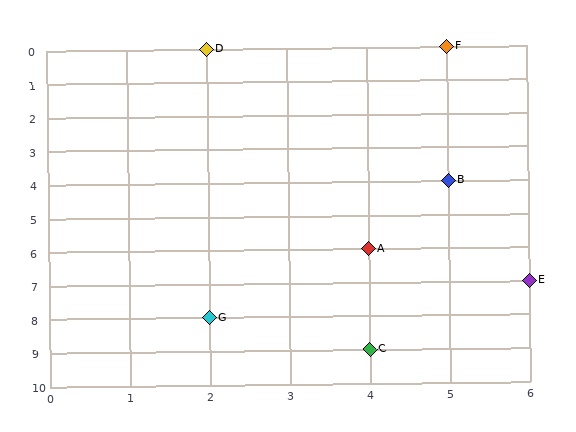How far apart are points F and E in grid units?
Points F and E are 1 column and 7 rows apart (about 7.1 grid units diagonally).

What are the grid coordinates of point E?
Point E is at grid coordinates (6, 7).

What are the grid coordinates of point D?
Point D is at grid coordinates (2, 0).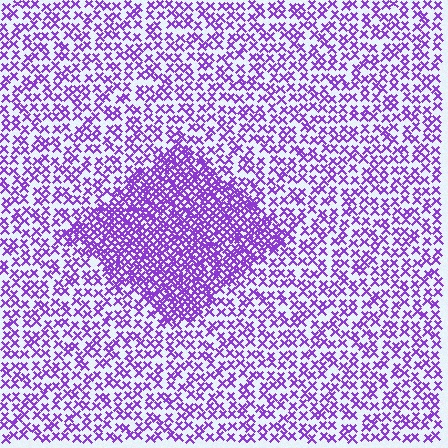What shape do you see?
I see a diamond.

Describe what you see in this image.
The image contains small purple elements arranged at two different densities. A diamond-shaped region is visible where the elements are more densely packed than the surrounding area.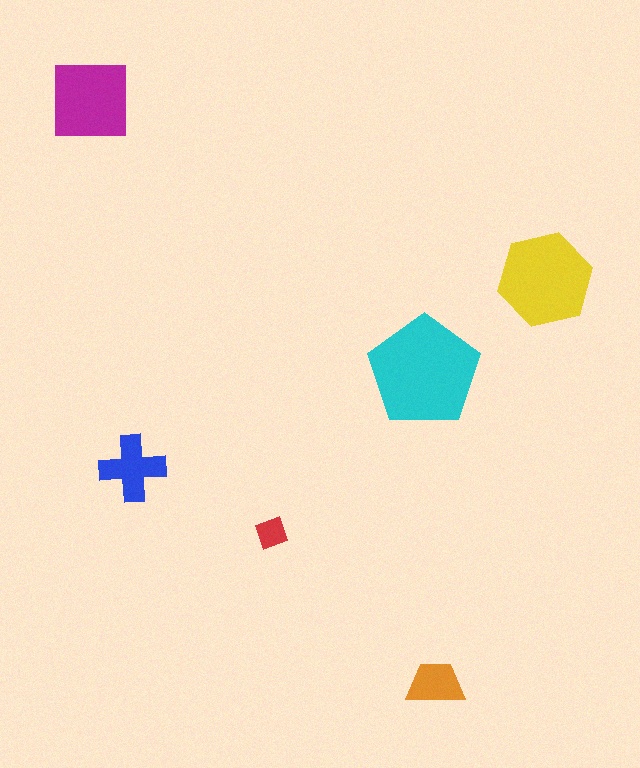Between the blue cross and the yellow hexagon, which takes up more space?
The yellow hexagon.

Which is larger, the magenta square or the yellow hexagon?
The yellow hexagon.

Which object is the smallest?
The red diamond.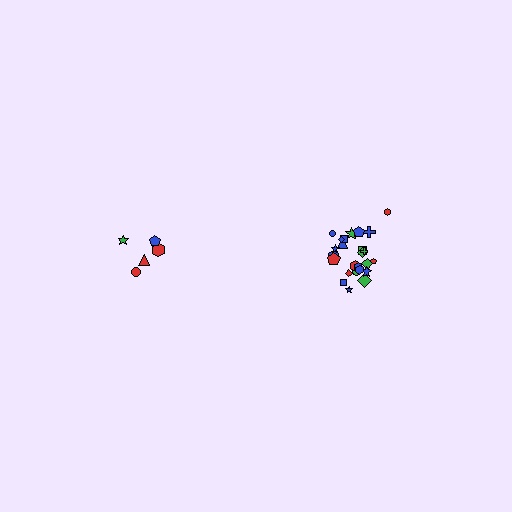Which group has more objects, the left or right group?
The right group.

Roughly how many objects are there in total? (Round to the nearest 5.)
Roughly 30 objects in total.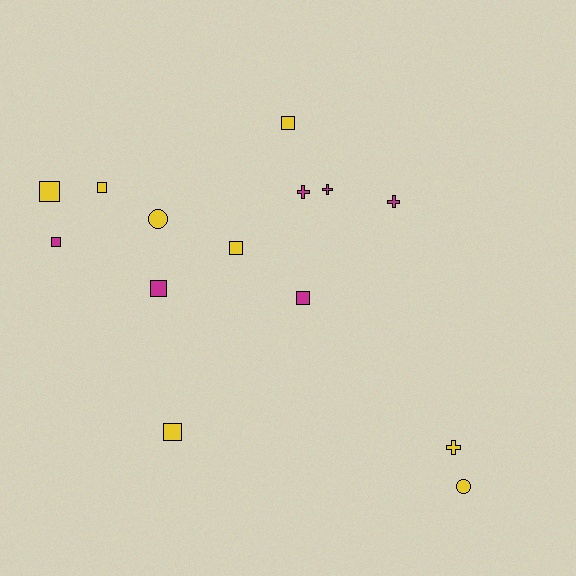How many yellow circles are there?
There are 2 yellow circles.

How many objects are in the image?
There are 14 objects.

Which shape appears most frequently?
Square, with 8 objects.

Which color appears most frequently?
Yellow, with 8 objects.